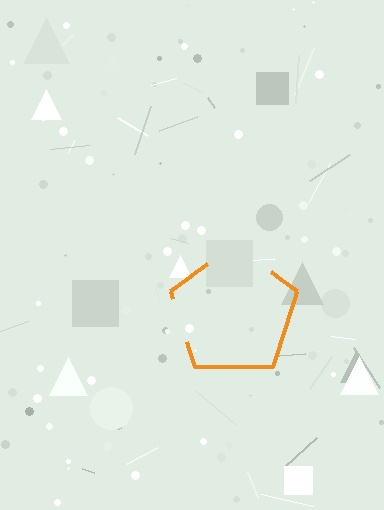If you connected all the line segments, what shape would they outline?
They would outline a pentagon.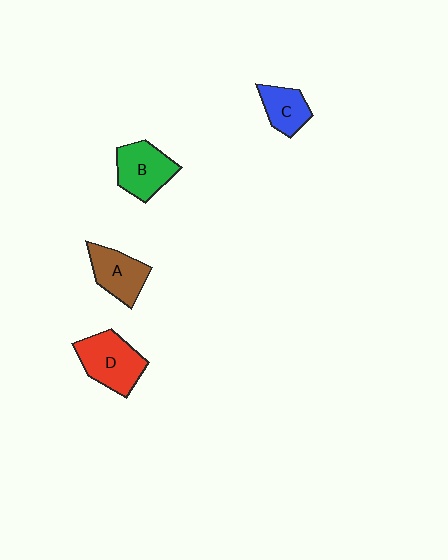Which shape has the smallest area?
Shape C (blue).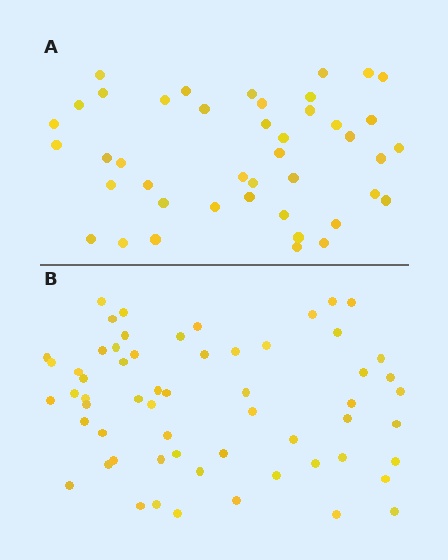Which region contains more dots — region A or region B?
Region B (the bottom region) has more dots.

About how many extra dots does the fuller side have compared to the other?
Region B has approximately 15 more dots than region A.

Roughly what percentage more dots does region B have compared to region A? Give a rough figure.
About 40% more.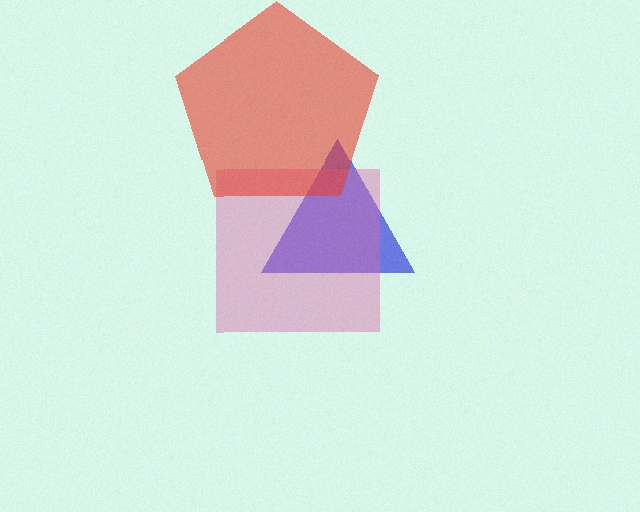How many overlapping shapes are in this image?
There are 3 overlapping shapes in the image.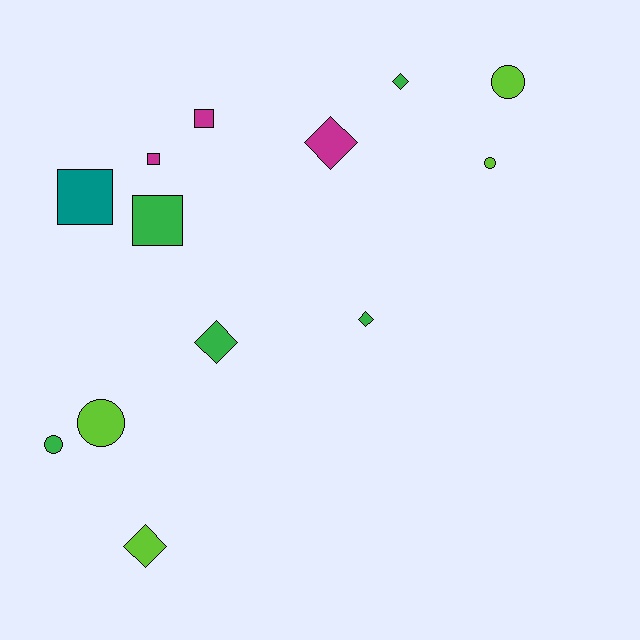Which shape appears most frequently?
Diamond, with 5 objects.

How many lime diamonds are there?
There is 1 lime diamond.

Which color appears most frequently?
Green, with 5 objects.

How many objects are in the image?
There are 13 objects.